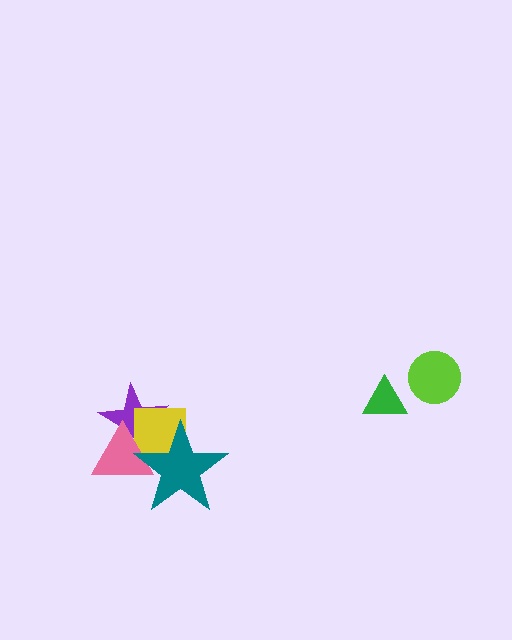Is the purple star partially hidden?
Yes, it is partially covered by another shape.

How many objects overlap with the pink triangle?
3 objects overlap with the pink triangle.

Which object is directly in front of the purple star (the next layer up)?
The yellow square is directly in front of the purple star.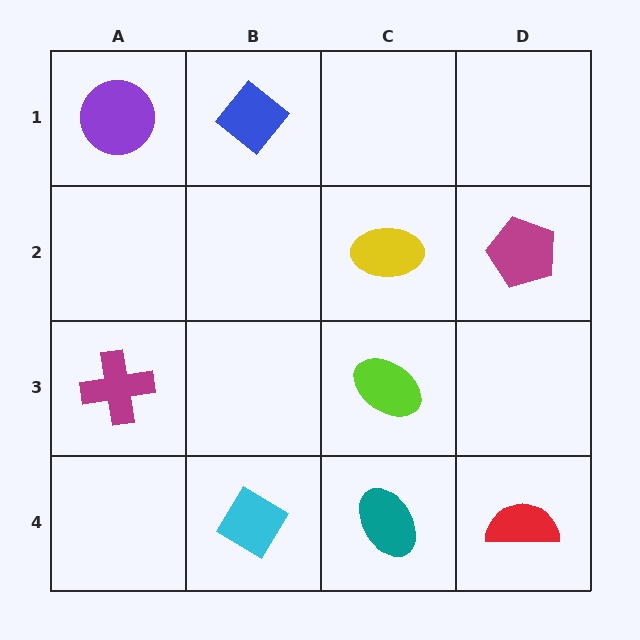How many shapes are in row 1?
2 shapes.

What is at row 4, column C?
A teal ellipse.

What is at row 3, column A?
A magenta cross.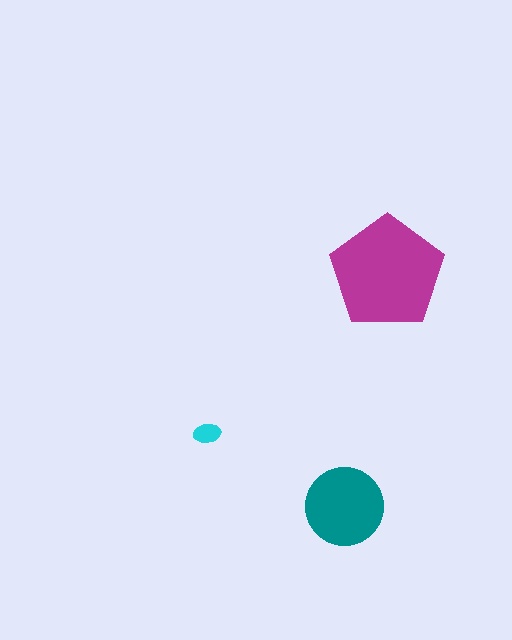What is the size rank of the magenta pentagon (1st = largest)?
1st.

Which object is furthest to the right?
The magenta pentagon is rightmost.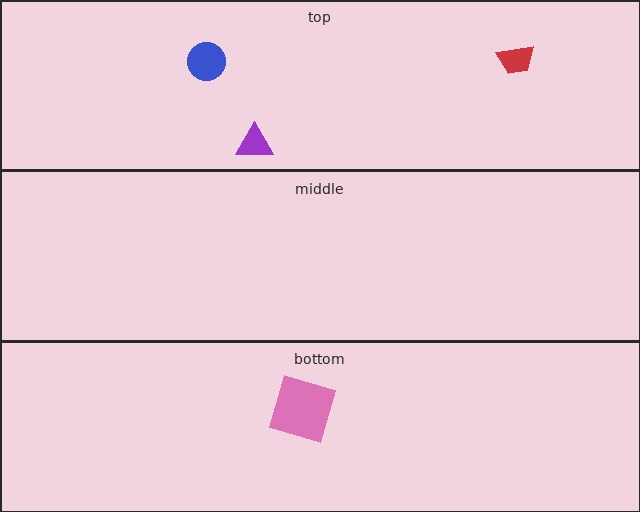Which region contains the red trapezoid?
The top region.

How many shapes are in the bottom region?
1.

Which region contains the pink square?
The bottom region.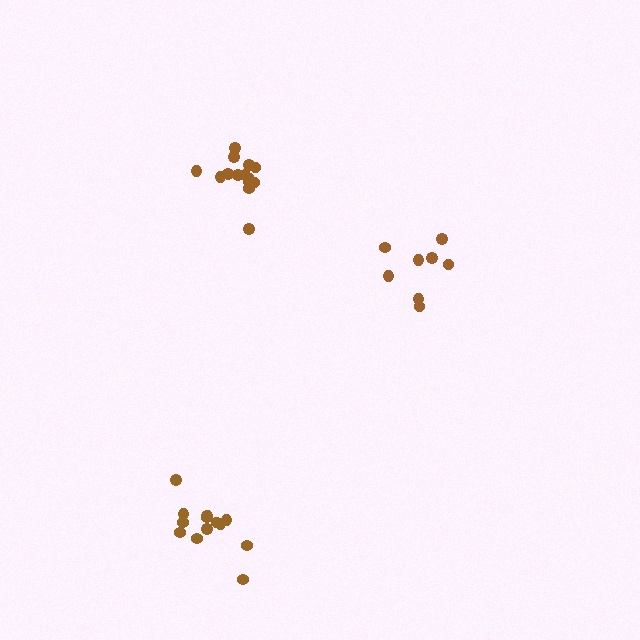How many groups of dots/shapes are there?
There are 3 groups.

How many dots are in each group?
Group 1: 14 dots, Group 2: 14 dots, Group 3: 8 dots (36 total).